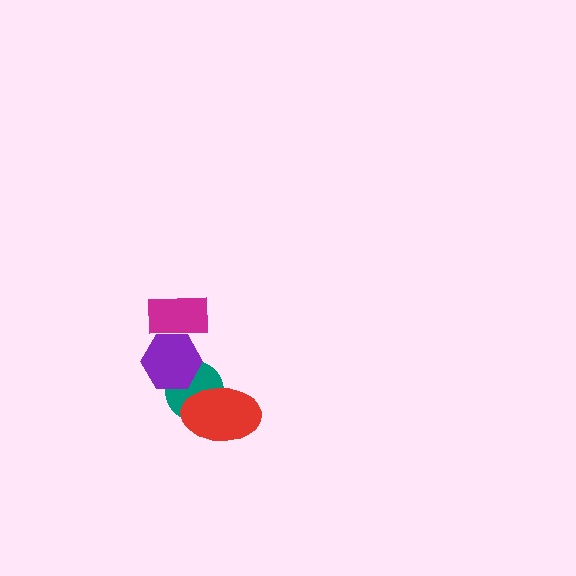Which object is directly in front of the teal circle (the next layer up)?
The purple hexagon is directly in front of the teal circle.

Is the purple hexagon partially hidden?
Yes, it is partially covered by another shape.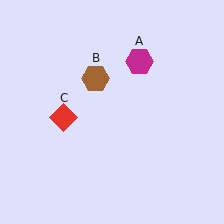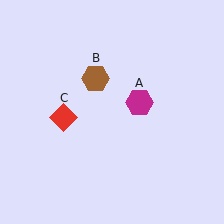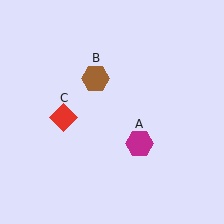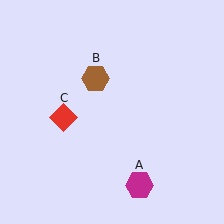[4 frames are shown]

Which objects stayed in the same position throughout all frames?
Brown hexagon (object B) and red diamond (object C) remained stationary.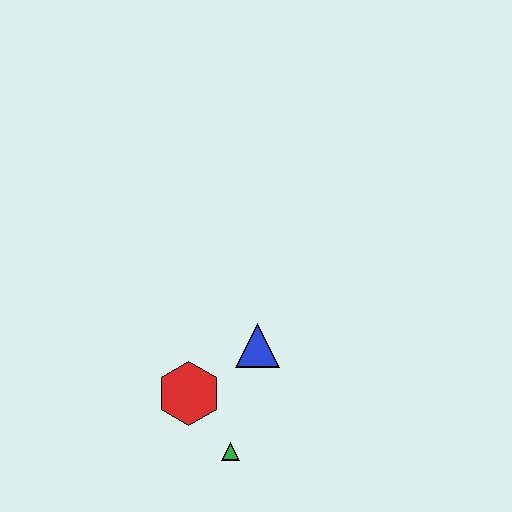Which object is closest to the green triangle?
The red hexagon is closest to the green triangle.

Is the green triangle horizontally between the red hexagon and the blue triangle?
Yes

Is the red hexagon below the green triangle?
No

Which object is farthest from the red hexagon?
The blue triangle is farthest from the red hexagon.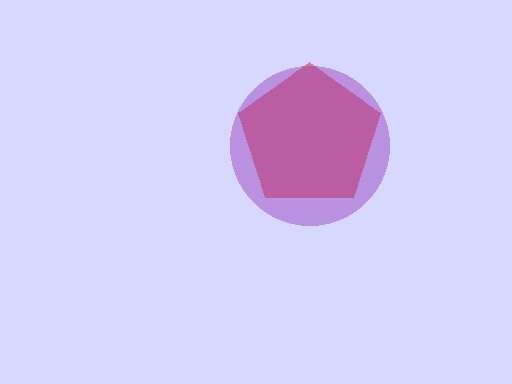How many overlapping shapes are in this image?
There are 2 overlapping shapes in the image.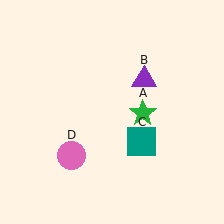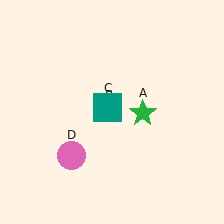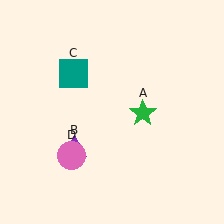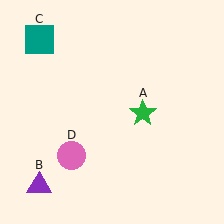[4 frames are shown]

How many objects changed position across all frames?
2 objects changed position: purple triangle (object B), teal square (object C).